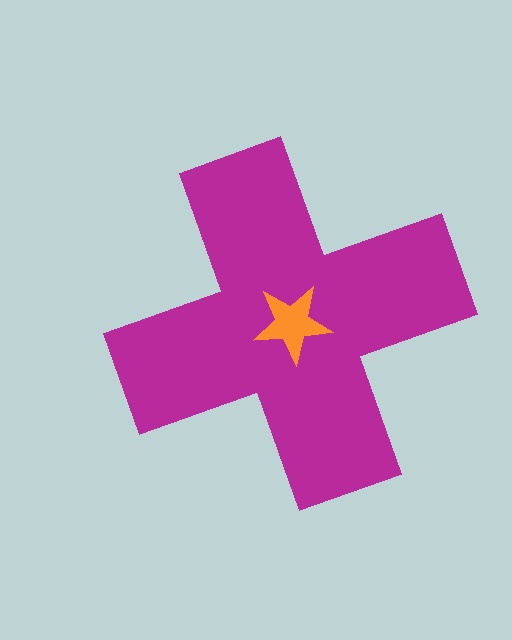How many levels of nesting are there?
2.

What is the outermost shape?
The magenta cross.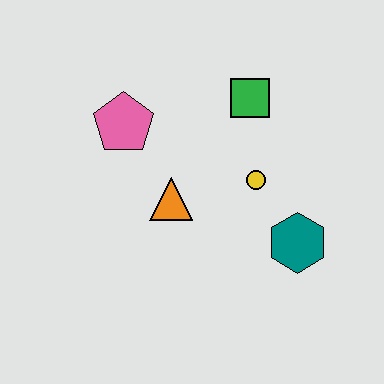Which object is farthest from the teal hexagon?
The pink pentagon is farthest from the teal hexagon.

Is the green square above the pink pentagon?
Yes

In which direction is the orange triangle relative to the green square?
The orange triangle is below the green square.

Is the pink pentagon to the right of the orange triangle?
No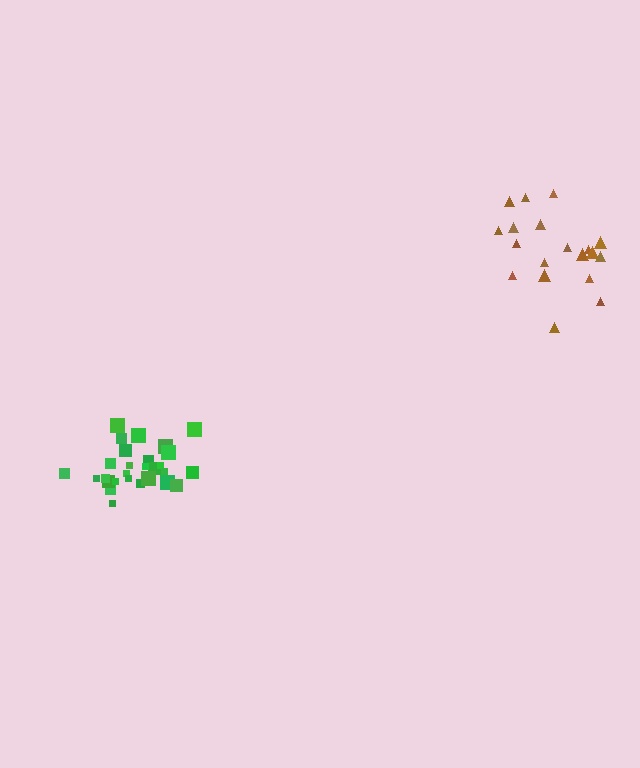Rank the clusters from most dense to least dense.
green, brown.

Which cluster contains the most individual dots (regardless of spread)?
Green (29).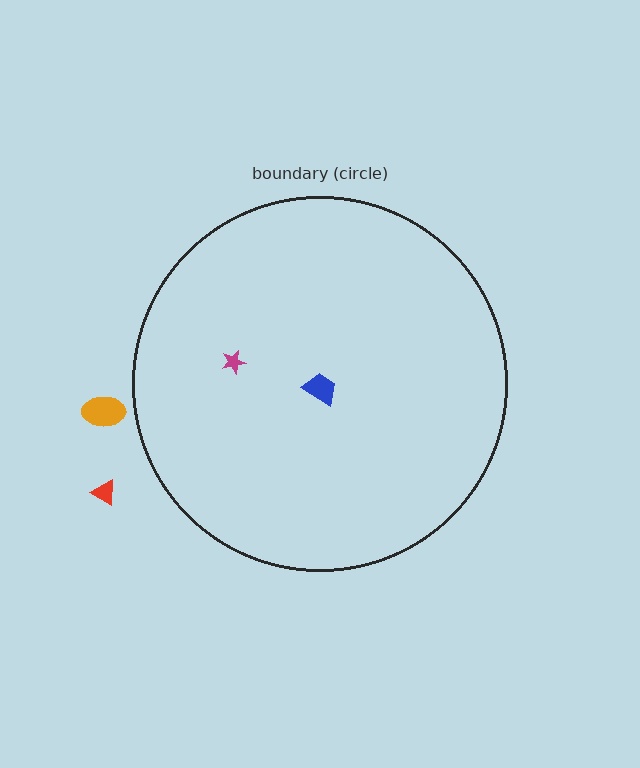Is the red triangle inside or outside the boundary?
Outside.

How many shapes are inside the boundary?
2 inside, 2 outside.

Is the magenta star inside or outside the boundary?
Inside.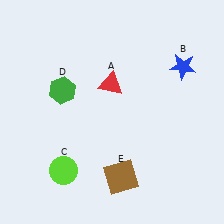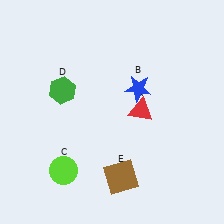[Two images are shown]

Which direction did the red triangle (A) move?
The red triangle (A) moved right.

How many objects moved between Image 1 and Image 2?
2 objects moved between the two images.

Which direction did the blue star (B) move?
The blue star (B) moved left.